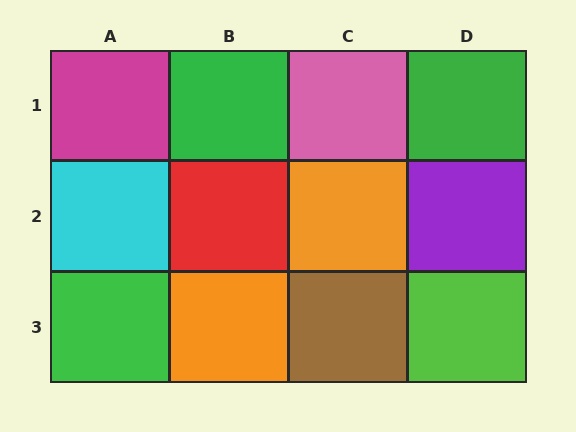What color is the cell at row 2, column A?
Cyan.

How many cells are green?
3 cells are green.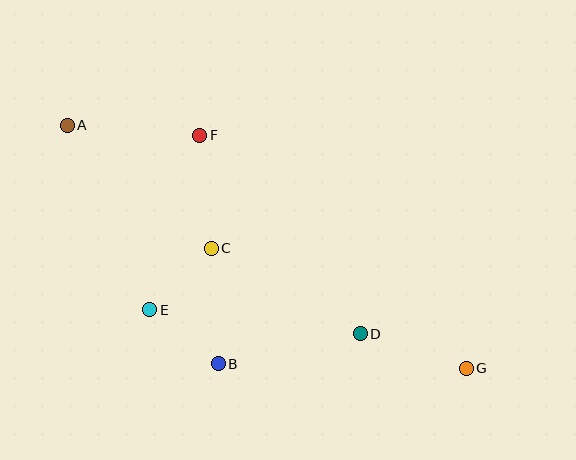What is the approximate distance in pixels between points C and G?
The distance between C and G is approximately 282 pixels.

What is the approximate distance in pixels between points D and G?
The distance between D and G is approximately 111 pixels.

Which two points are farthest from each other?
Points A and G are farthest from each other.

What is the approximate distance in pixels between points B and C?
The distance between B and C is approximately 116 pixels.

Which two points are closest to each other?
Points B and E are closest to each other.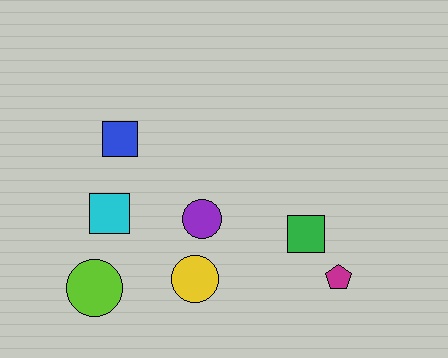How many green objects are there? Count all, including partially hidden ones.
There is 1 green object.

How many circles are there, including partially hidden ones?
There are 3 circles.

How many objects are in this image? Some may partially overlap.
There are 7 objects.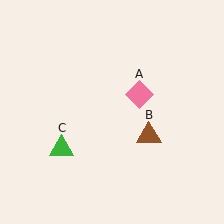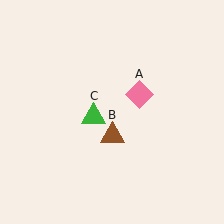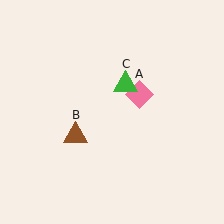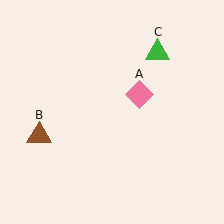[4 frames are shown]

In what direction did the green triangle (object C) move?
The green triangle (object C) moved up and to the right.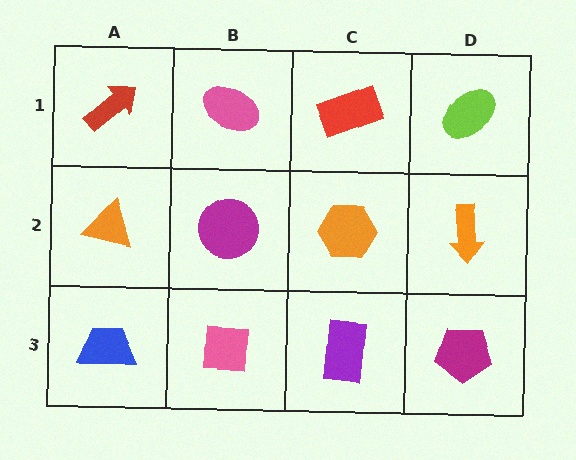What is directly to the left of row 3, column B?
A blue trapezoid.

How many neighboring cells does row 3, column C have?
3.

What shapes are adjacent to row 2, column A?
A red arrow (row 1, column A), a blue trapezoid (row 3, column A), a magenta circle (row 2, column B).